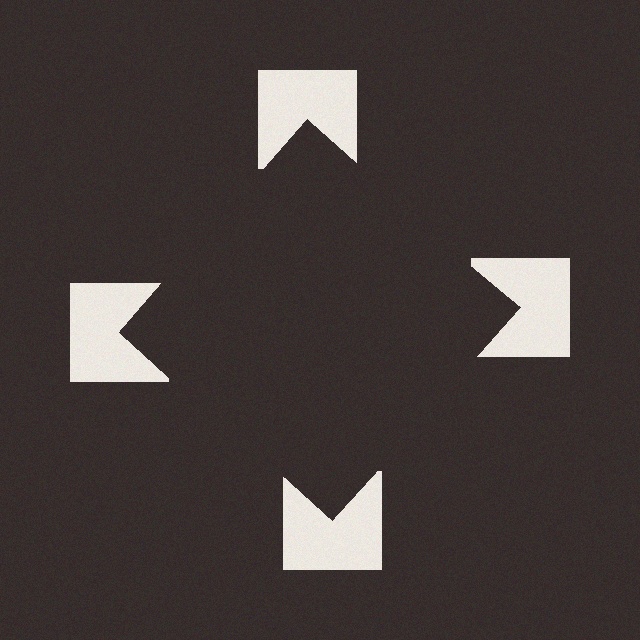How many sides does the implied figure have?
4 sides.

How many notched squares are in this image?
There are 4 — one at each vertex of the illusory square.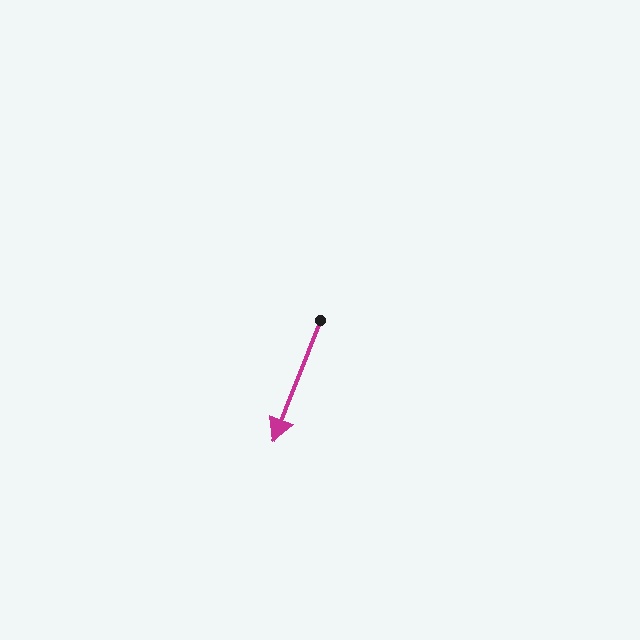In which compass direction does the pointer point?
South.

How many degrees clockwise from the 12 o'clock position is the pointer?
Approximately 201 degrees.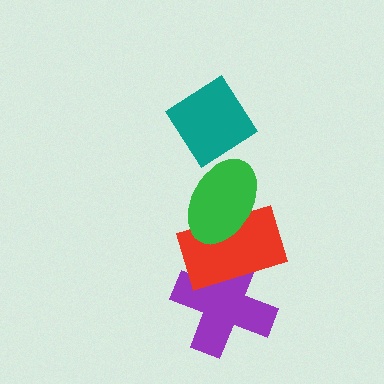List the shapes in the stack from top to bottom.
From top to bottom: the teal diamond, the green ellipse, the red rectangle, the purple cross.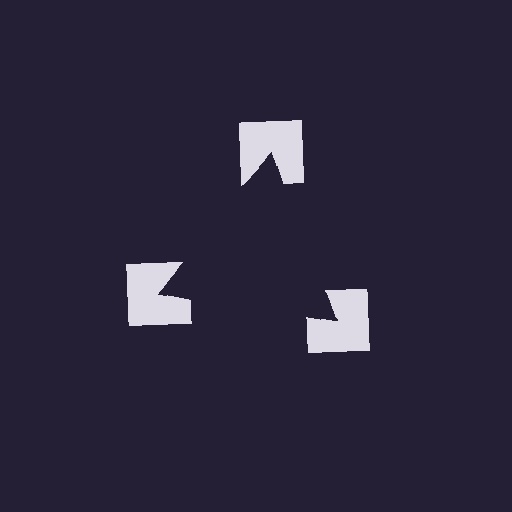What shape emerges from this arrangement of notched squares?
An illusory triangle — its edges are inferred from the aligned wedge cuts in the notched squares, not physically drawn.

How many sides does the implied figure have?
3 sides.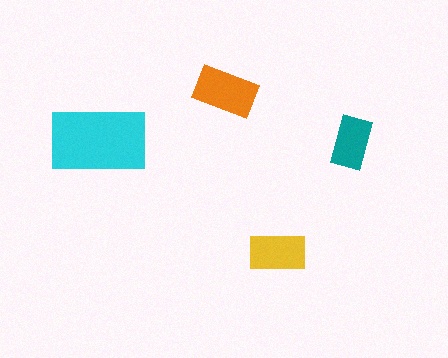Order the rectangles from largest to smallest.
the cyan one, the orange one, the yellow one, the teal one.